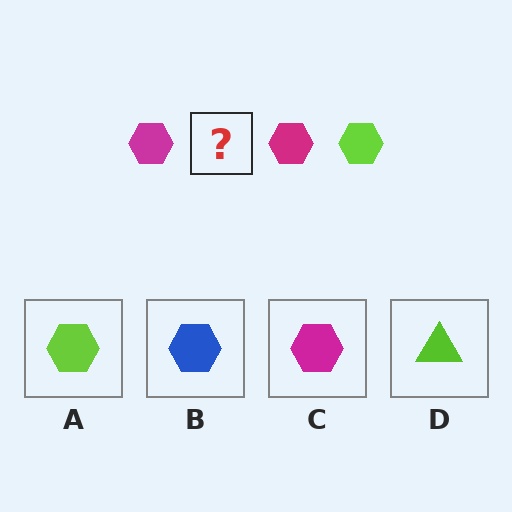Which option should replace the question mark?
Option A.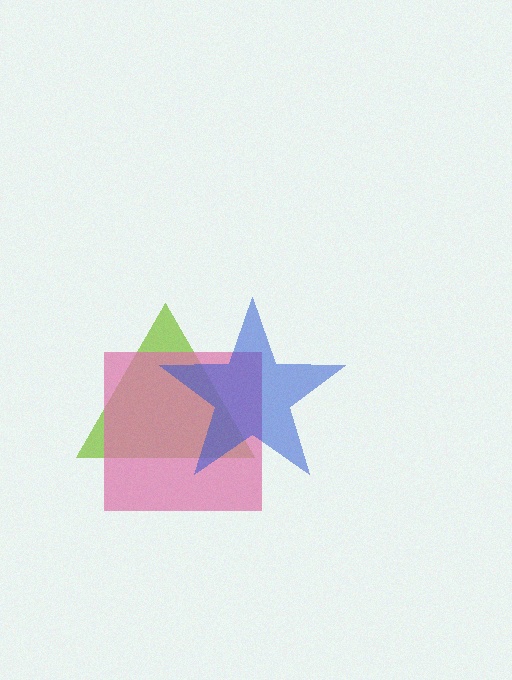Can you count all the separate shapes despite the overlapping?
Yes, there are 3 separate shapes.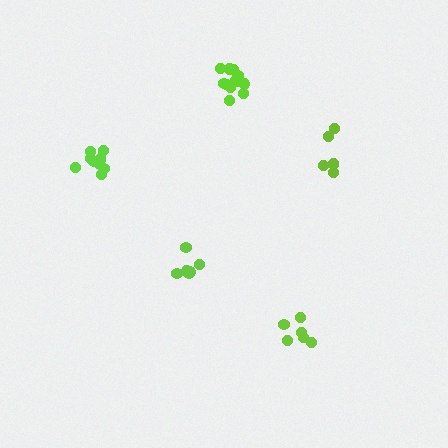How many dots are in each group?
Group 1: 6 dots, Group 2: 12 dots, Group 3: 6 dots, Group 4: 10 dots, Group 5: 6 dots (40 total).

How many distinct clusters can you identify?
There are 5 distinct clusters.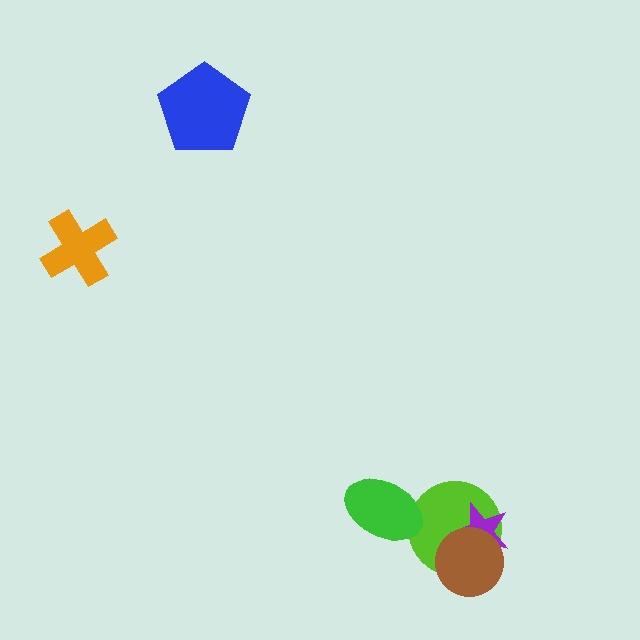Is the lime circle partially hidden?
Yes, it is partially covered by another shape.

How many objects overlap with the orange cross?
0 objects overlap with the orange cross.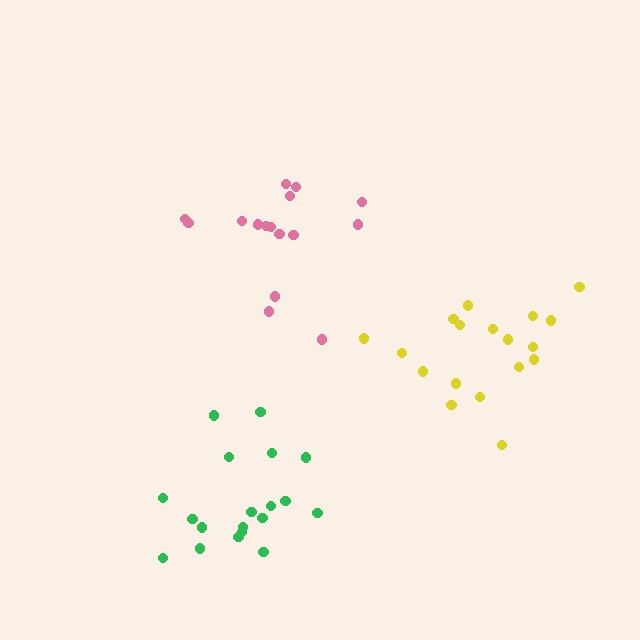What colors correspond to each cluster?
The clusters are colored: yellow, green, pink.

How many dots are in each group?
Group 1: 18 dots, Group 2: 19 dots, Group 3: 16 dots (53 total).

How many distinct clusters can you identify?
There are 3 distinct clusters.